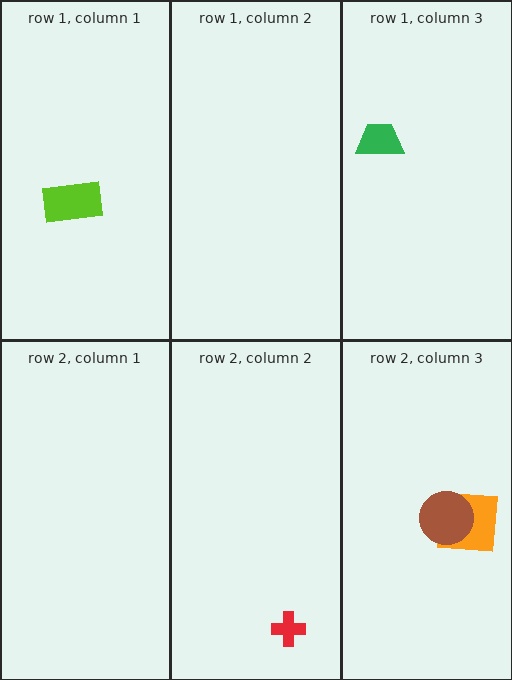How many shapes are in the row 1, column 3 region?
1.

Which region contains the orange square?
The row 2, column 3 region.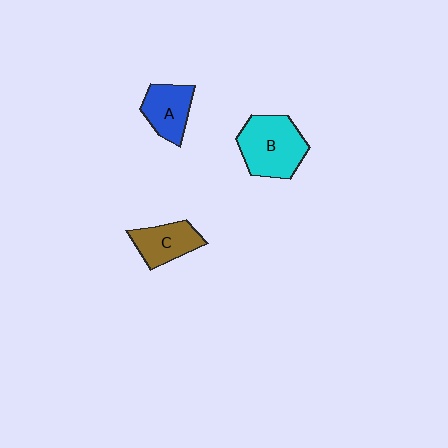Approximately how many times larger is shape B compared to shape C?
Approximately 1.6 times.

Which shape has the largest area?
Shape B (cyan).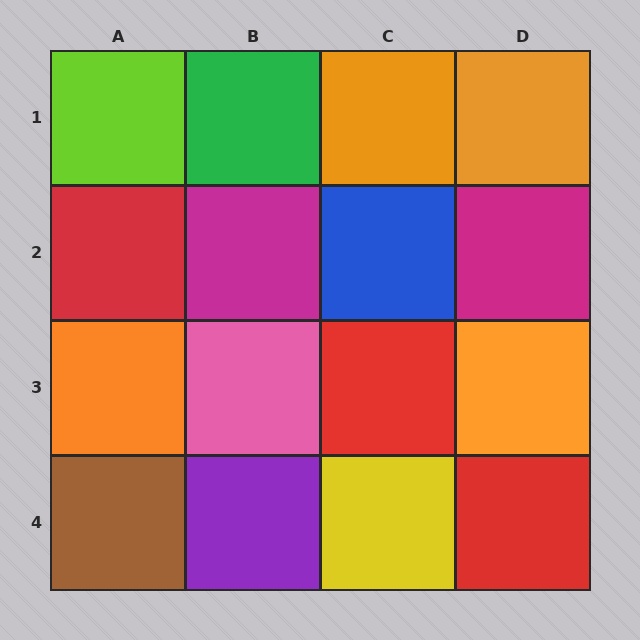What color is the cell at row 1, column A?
Lime.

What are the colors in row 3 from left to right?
Orange, pink, red, orange.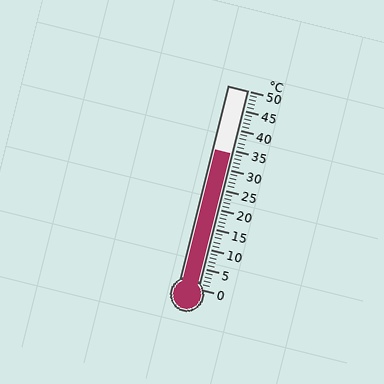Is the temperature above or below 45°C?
The temperature is below 45°C.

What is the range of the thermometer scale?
The thermometer scale ranges from 0°C to 50°C.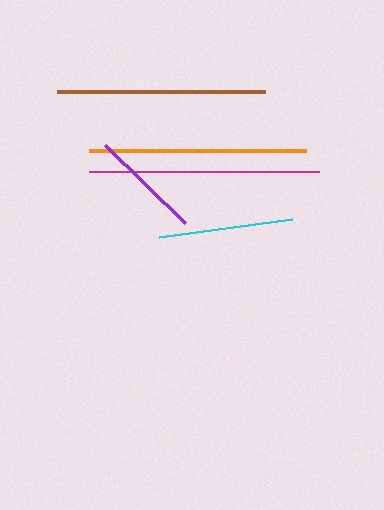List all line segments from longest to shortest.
From longest to shortest: magenta, orange, brown, cyan, purple.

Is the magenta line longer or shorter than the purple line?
The magenta line is longer than the purple line.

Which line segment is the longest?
The magenta line is the longest at approximately 230 pixels.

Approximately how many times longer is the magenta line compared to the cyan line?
The magenta line is approximately 1.7 times the length of the cyan line.